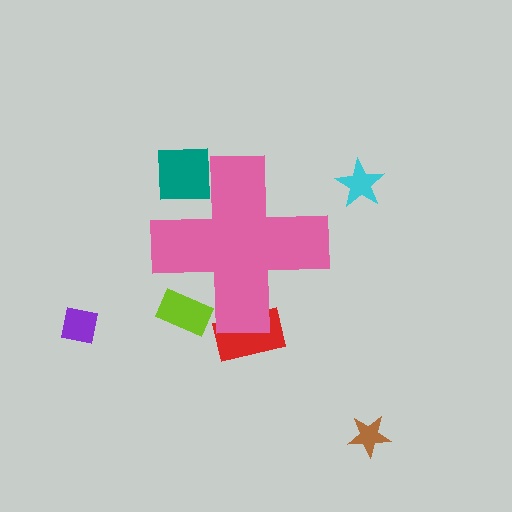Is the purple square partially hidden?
No, the purple square is fully visible.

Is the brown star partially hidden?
No, the brown star is fully visible.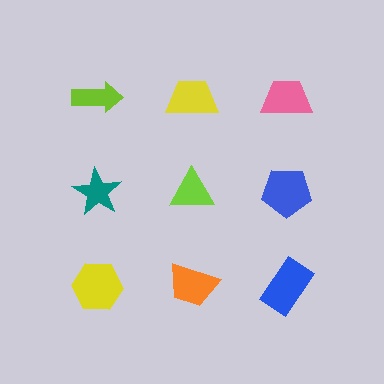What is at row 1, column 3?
A pink trapezoid.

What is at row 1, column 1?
A lime arrow.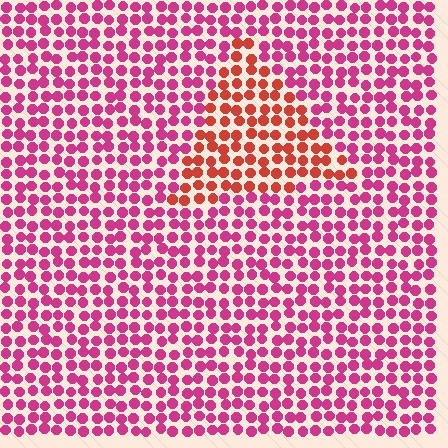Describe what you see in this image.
The image is filled with small magenta elements in a uniform arrangement. A triangle-shaped region is visible where the elements are tinted to a slightly different hue, forming a subtle color boundary.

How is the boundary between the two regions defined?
The boundary is defined purely by a slight shift in hue (about 37 degrees). Spacing, size, and orientation are identical on both sides.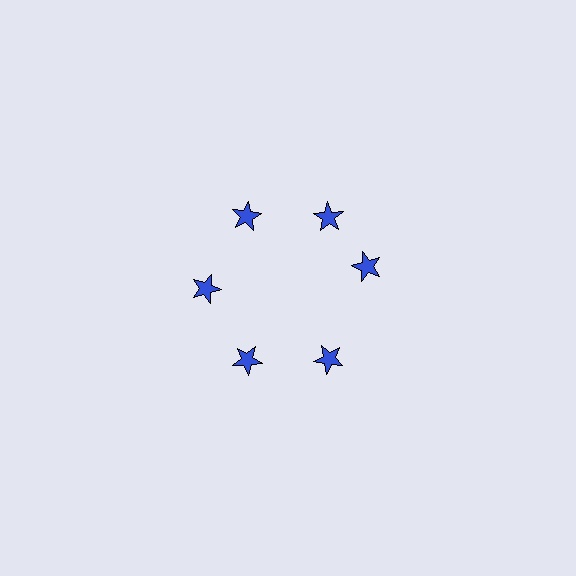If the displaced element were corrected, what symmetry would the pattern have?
It would have 6-fold rotational symmetry — the pattern would map onto itself every 60 degrees.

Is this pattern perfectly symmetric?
No. The 6 blue stars are arranged in a ring, but one element near the 3 o'clock position is rotated out of alignment along the ring, breaking the 6-fold rotational symmetry.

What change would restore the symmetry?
The symmetry would be restored by rotating it back into even spacing with its neighbors so that all 6 stars sit at equal angles and equal distance from the center.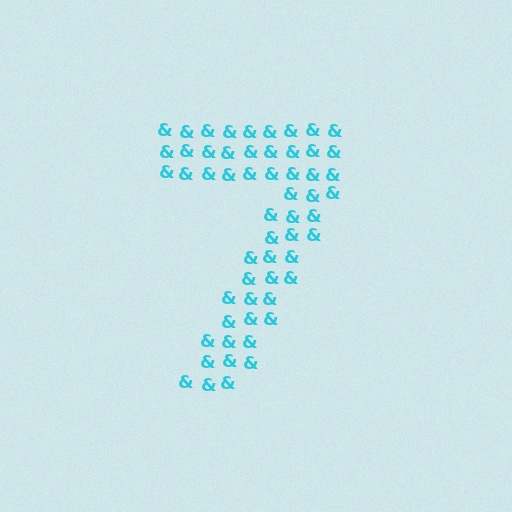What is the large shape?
The large shape is the digit 7.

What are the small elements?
The small elements are ampersands.